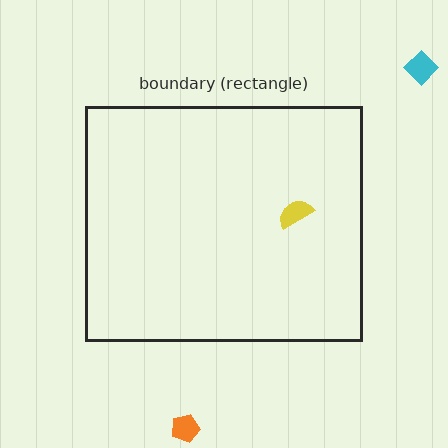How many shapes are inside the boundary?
1 inside, 2 outside.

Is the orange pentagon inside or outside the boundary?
Outside.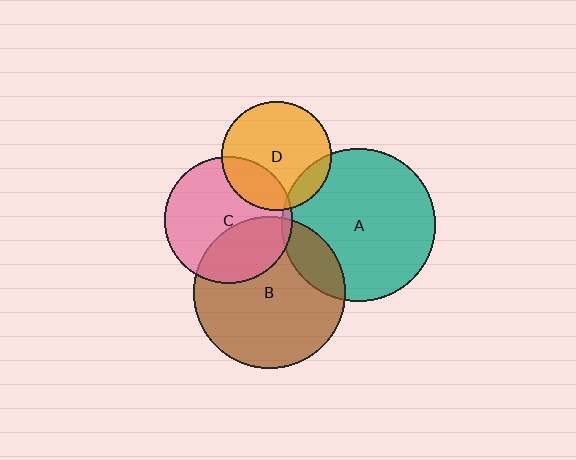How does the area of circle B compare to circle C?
Approximately 1.4 times.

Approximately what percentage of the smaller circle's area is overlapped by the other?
Approximately 25%.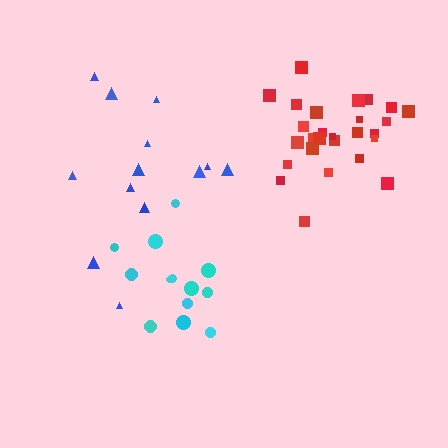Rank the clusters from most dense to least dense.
red, cyan, blue.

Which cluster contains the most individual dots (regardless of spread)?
Red (27).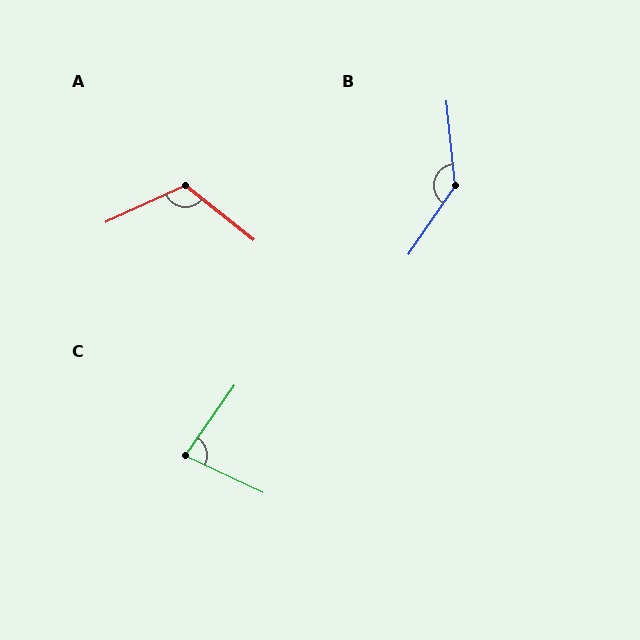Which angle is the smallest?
C, at approximately 80 degrees.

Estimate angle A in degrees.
Approximately 116 degrees.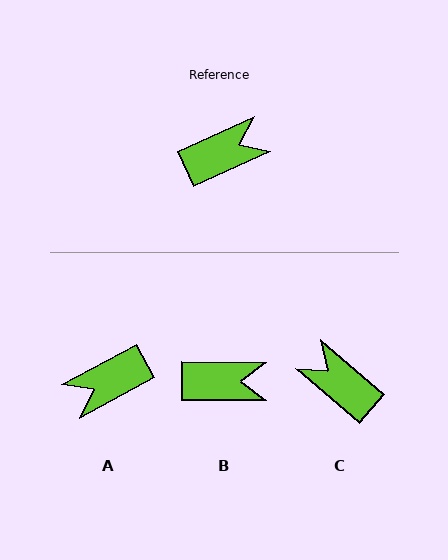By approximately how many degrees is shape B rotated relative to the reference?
Approximately 25 degrees clockwise.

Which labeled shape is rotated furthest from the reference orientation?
A, about 176 degrees away.